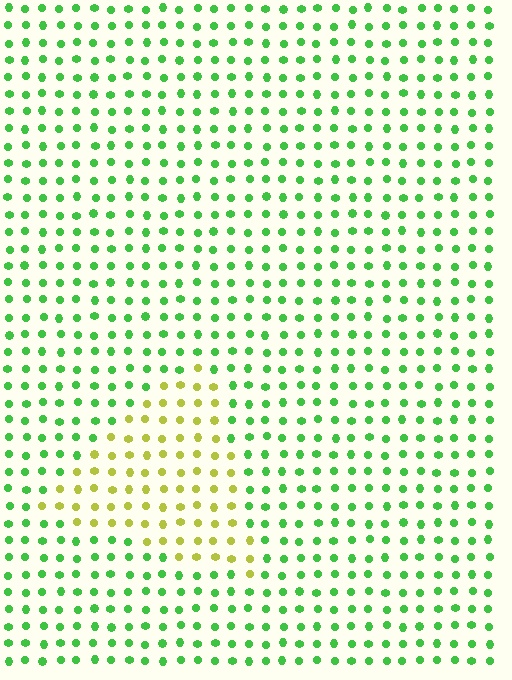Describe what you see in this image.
The image is filled with small green elements in a uniform arrangement. A triangle-shaped region is visible where the elements are tinted to a slightly different hue, forming a subtle color boundary.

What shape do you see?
I see a triangle.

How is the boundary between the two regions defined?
The boundary is defined purely by a slight shift in hue (about 54 degrees). Spacing, size, and orientation are identical on both sides.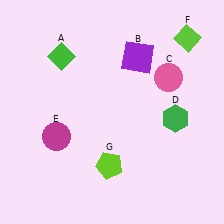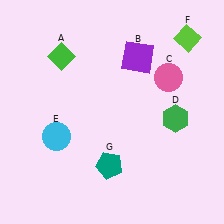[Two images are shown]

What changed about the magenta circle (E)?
In Image 1, E is magenta. In Image 2, it changed to cyan.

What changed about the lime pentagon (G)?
In Image 1, G is lime. In Image 2, it changed to teal.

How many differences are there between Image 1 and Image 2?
There are 2 differences between the two images.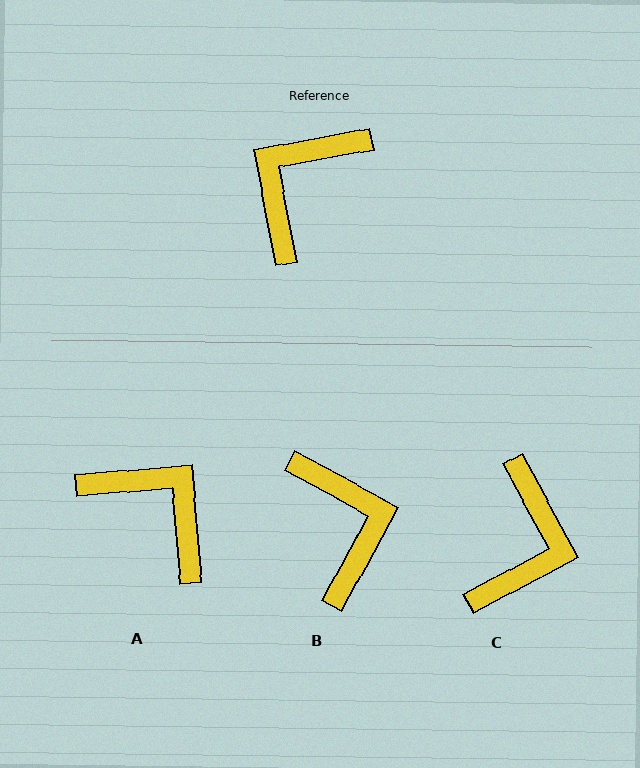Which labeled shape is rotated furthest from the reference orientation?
C, about 162 degrees away.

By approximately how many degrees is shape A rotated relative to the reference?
Approximately 96 degrees clockwise.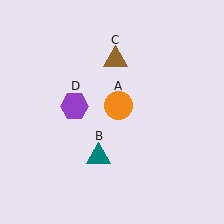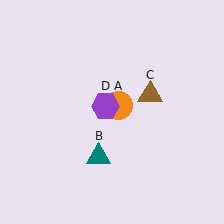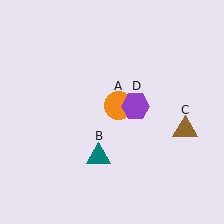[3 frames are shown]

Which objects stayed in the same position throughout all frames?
Orange circle (object A) and teal triangle (object B) remained stationary.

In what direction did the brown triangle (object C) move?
The brown triangle (object C) moved down and to the right.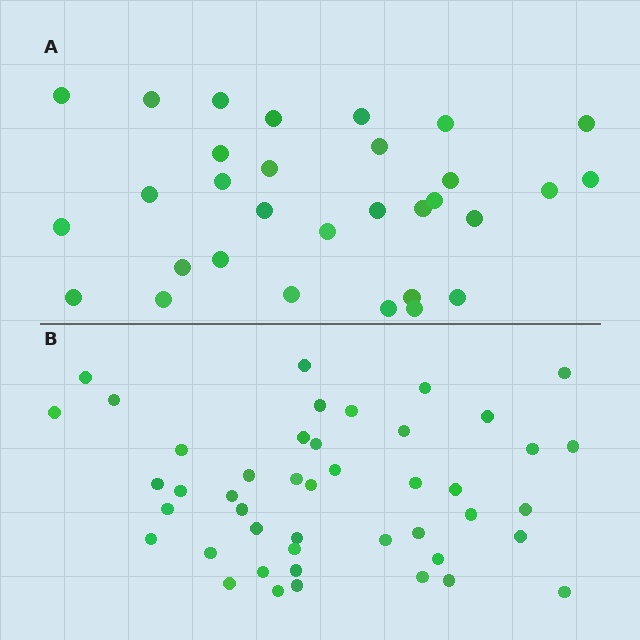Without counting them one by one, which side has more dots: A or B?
Region B (the bottom region) has more dots.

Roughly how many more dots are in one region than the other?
Region B has approximately 15 more dots than region A.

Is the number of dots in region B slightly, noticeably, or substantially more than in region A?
Region B has substantially more. The ratio is roughly 1.5 to 1.